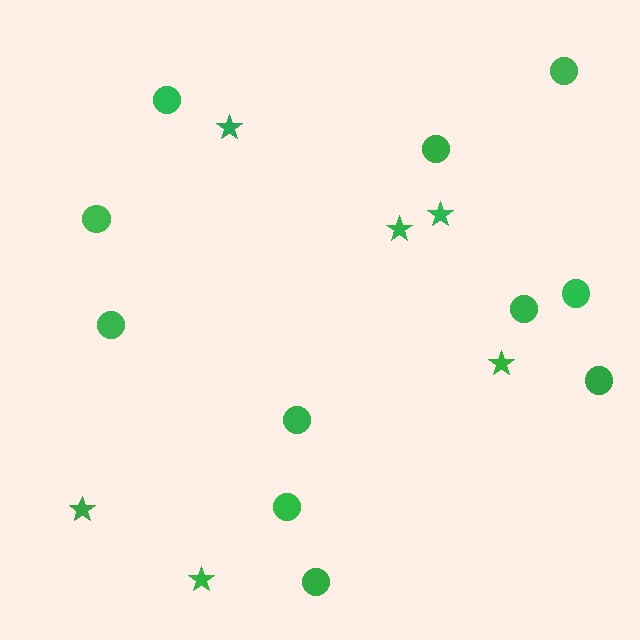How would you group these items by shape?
There are 2 groups: one group of stars (6) and one group of circles (11).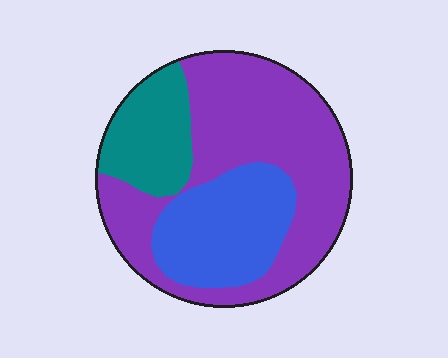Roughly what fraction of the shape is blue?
Blue takes up between a sixth and a third of the shape.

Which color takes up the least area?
Teal, at roughly 20%.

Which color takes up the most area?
Purple, at roughly 55%.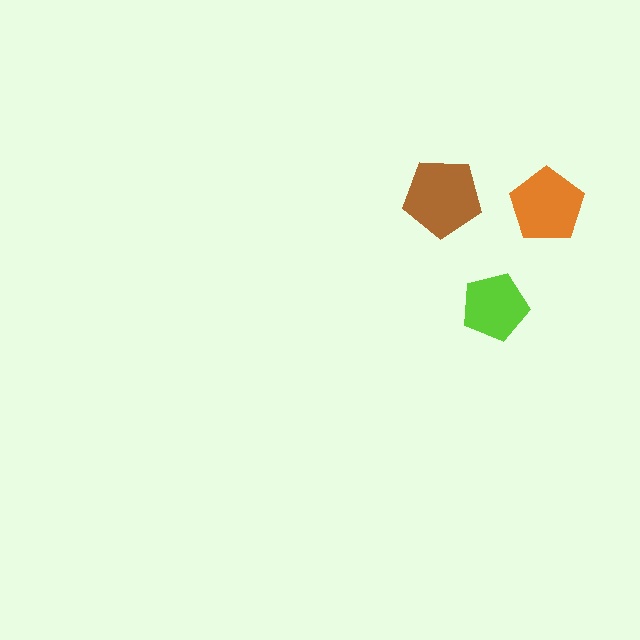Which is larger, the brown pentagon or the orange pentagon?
The brown one.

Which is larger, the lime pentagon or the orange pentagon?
The orange one.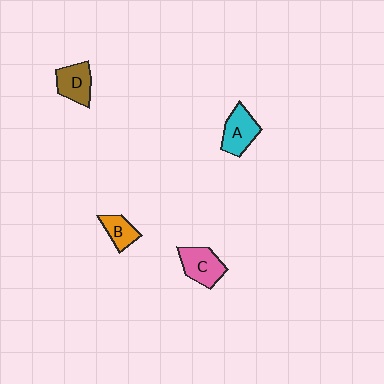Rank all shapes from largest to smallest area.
From largest to smallest: C (pink), A (cyan), D (brown), B (orange).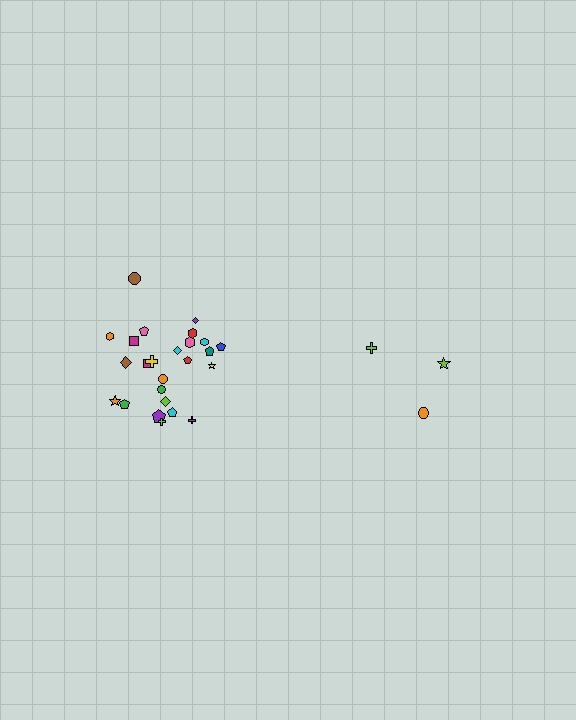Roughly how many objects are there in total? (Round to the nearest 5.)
Roughly 30 objects in total.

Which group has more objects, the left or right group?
The left group.